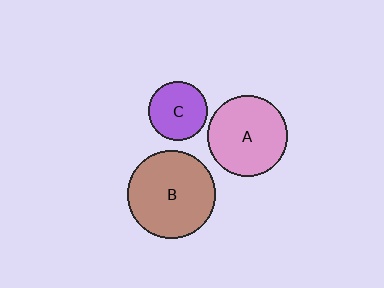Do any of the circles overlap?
No, none of the circles overlap.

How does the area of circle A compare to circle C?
Approximately 1.9 times.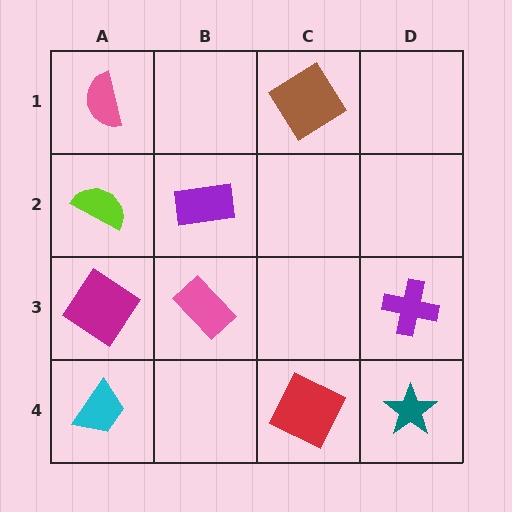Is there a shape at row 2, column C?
No, that cell is empty.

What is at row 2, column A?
A lime semicircle.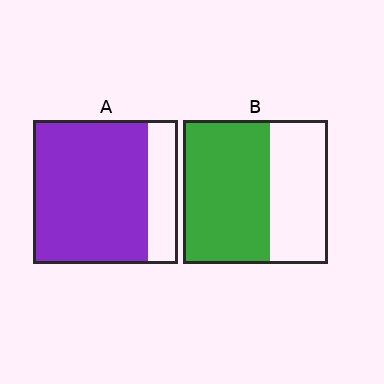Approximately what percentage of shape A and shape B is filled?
A is approximately 80% and B is approximately 60%.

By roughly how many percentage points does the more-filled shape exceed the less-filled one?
By roughly 20 percentage points (A over B).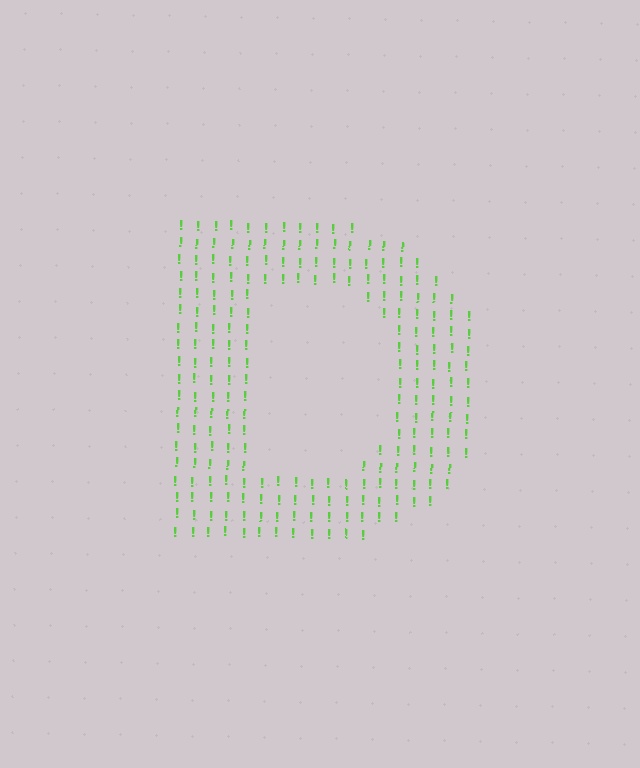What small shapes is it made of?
It is made of small exclamation marks.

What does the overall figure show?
The overall figure shows the letter D.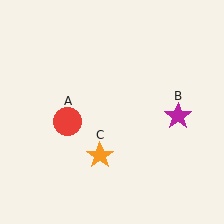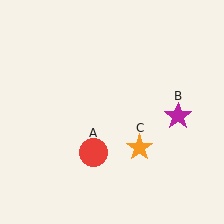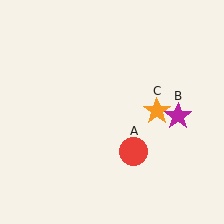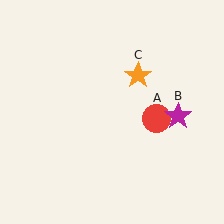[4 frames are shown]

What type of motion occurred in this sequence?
The red circle (object A), orange star (object C) rotated counterclockwise around the center of the scene.